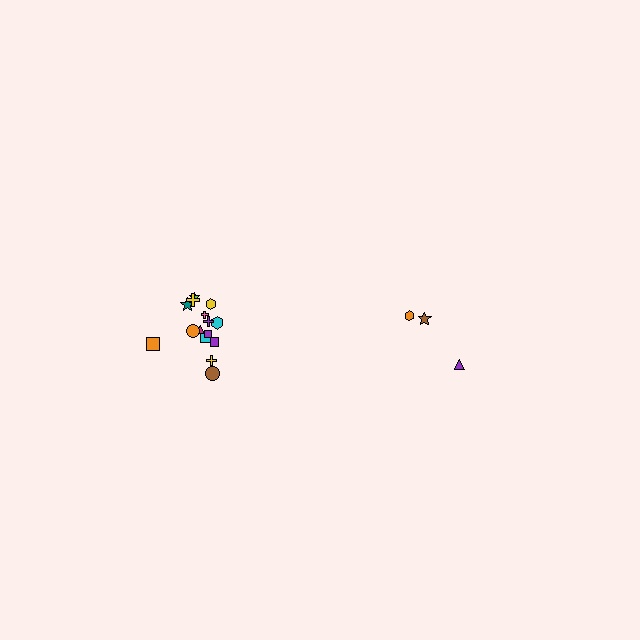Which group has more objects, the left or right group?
The left group.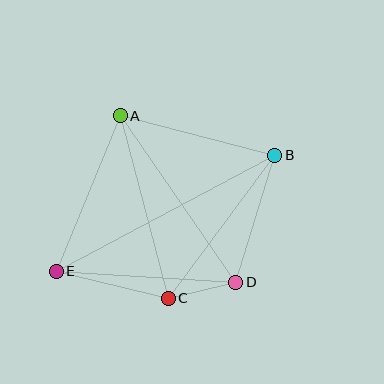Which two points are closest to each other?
Points C and D are closest to each other.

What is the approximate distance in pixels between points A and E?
The distance between A and E is approximately 168 pixels.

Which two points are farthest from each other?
Points B and E are farthest from each other.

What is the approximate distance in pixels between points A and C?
The distance between A and C is approximately 188 pixels.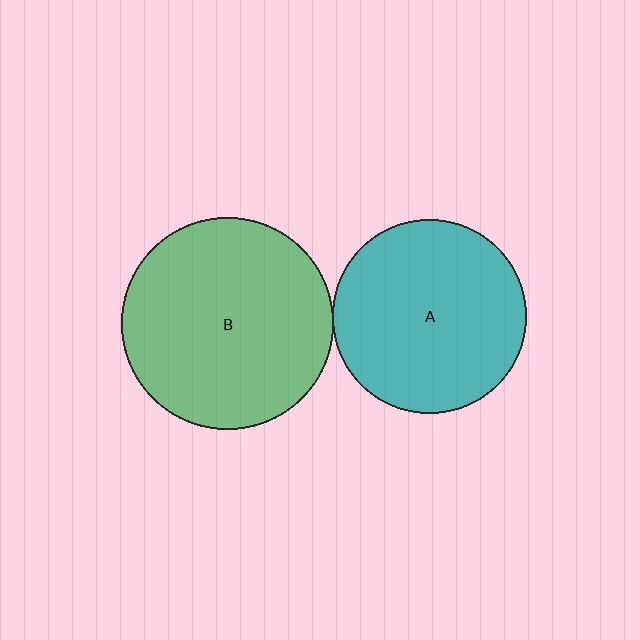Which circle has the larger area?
Circle B (green).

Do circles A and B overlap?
Yes.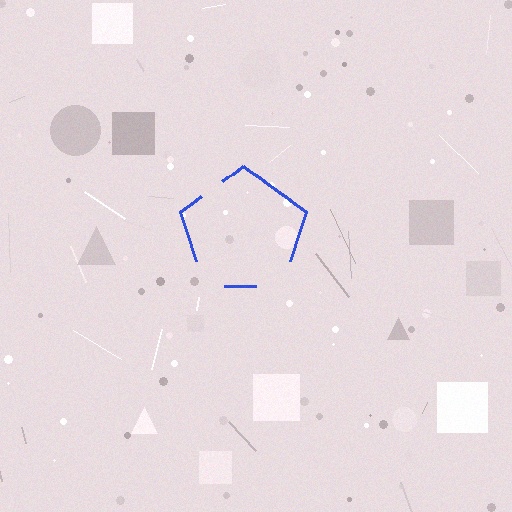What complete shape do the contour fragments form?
The contour fragments form a pentagon.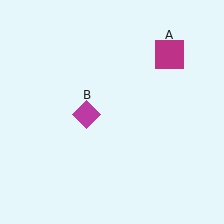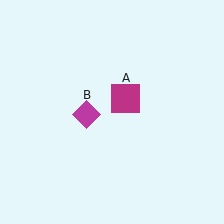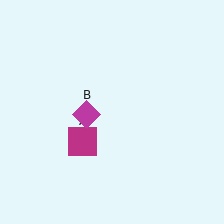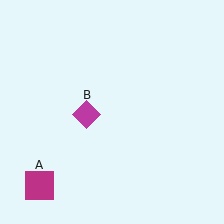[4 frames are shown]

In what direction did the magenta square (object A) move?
The magenta square (object A) moved down and to the left.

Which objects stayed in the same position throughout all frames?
Magenta diamond (object B) remained stationary.